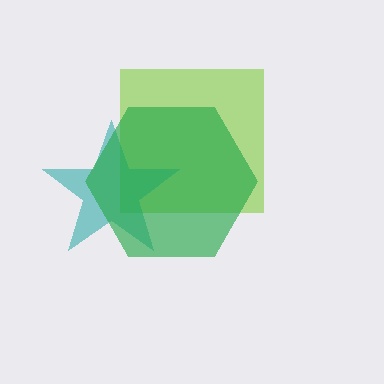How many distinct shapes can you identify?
There are 3 distinct shapes: a lime square, a teal star, a green hexagon.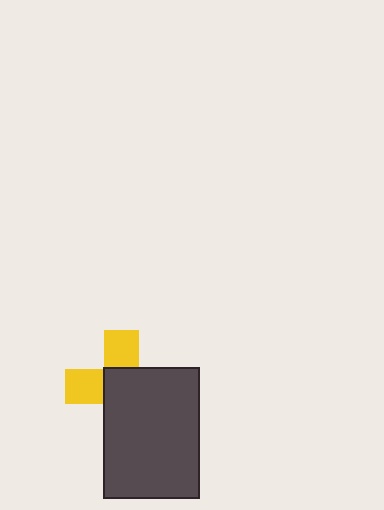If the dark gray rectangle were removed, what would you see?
You would see the complete yellow cross.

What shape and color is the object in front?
The object in front is a dark gray rectangle.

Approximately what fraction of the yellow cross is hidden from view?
Roughly 60% of the yellow cross is hidden behind the dark gray rectangle.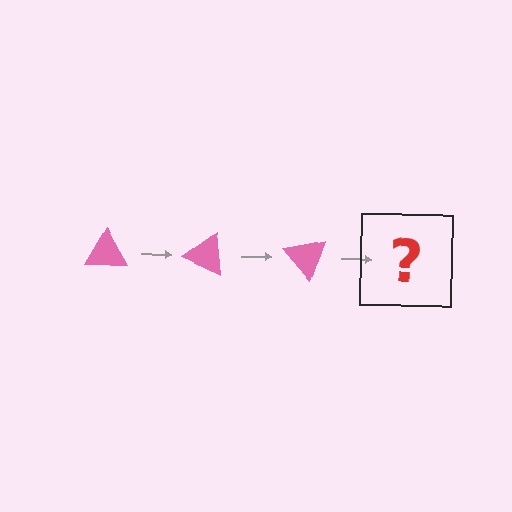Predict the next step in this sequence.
The next step is a pink triangle rotated 75 degrees.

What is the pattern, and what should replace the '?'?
The pattern is that the triangle rotates 25 degrees each step. The '?' should be a pink triangle rotated 75 degrees.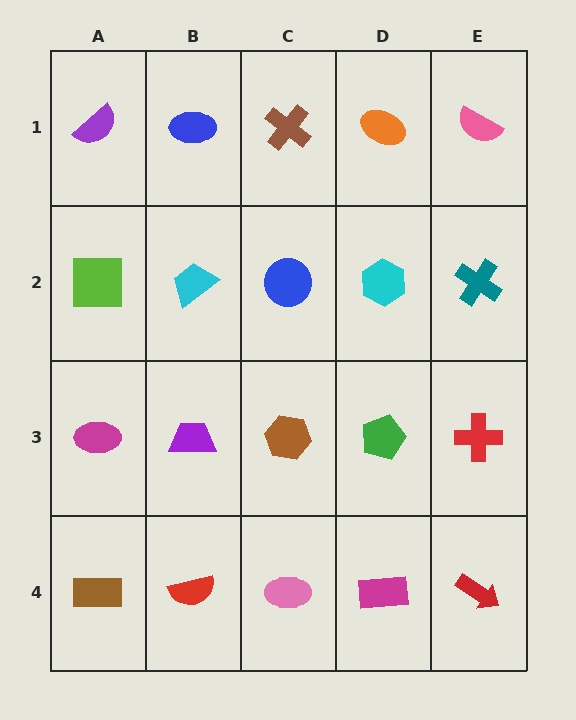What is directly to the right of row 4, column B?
A pink ellipse.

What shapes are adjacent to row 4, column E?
A red cross (row 3, column E), a magenta rectangle (row 4, column D).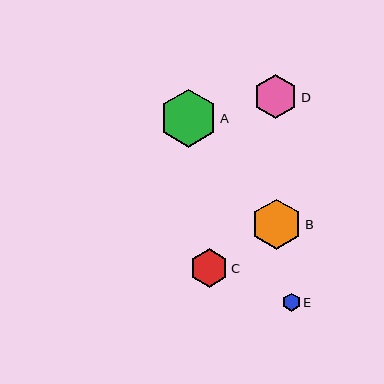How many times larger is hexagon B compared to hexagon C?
Hexagon B is approximately 1.3 times the size of hexagon C.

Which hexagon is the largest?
Hexagon A is the largest with a size of approximately 58 pixels.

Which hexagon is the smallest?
Hexagon E is the smallest with a size of approximately 18 pixels.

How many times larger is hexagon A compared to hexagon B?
Hexagon A is approximately 1.1 times the size of hexagon B.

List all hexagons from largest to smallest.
From largest to smallest: A, B, D, C, E.